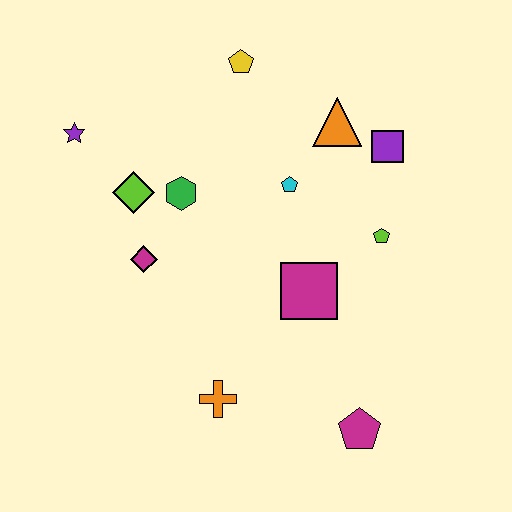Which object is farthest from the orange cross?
The yellow pentagon is farthest from the orange cross.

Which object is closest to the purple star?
The lime diamond is closest to the purple star.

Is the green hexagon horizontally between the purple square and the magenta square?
No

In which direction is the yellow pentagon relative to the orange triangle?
The yellow pentagon is to the left of the orange triangle.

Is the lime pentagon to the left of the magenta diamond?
No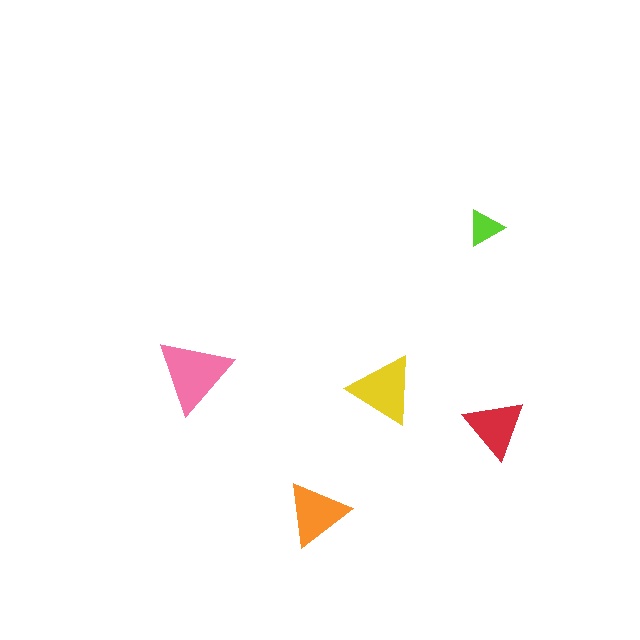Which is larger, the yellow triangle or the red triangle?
The yellow one.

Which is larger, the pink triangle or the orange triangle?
The pink one.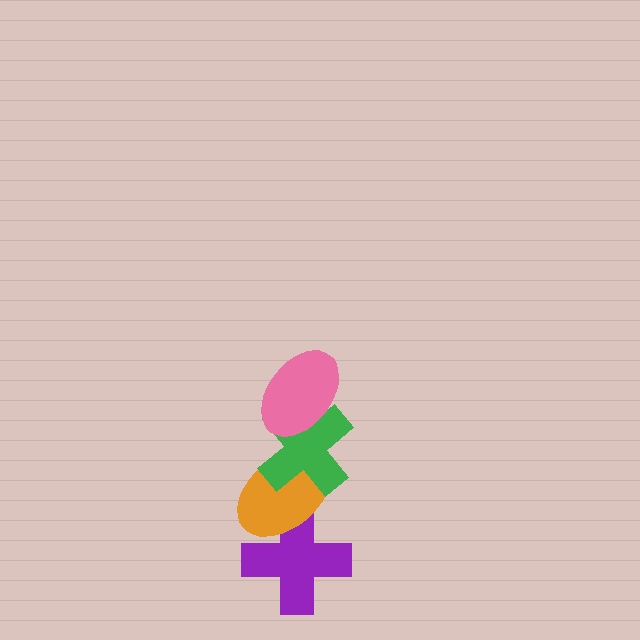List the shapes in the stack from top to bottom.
From top to bottom: the pink ellipse, the green cross, the orange ellipse, the purple cross.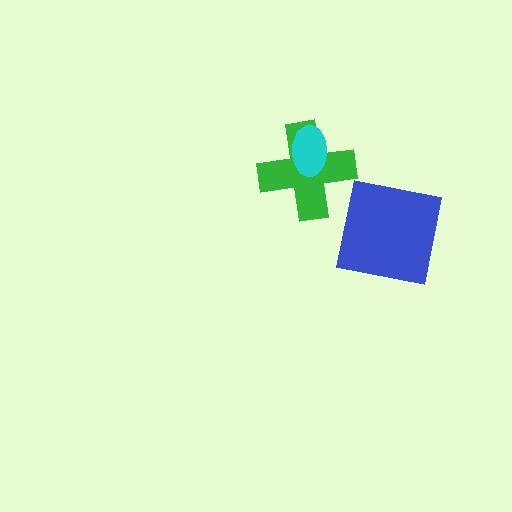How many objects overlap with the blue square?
0 objects overlap with the blue square.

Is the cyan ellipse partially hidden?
No, no other shape covers it.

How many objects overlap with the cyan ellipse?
1 object overlaps with the cyan ellipse.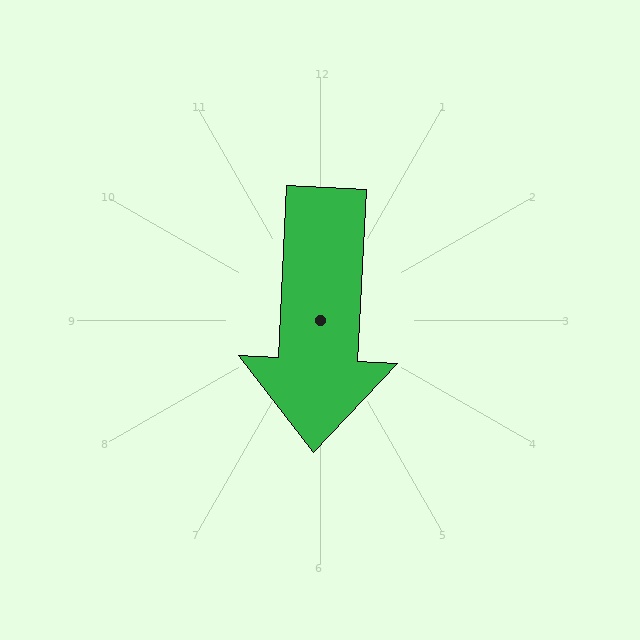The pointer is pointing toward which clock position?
Roughly 6 o'clock.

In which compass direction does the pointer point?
South.